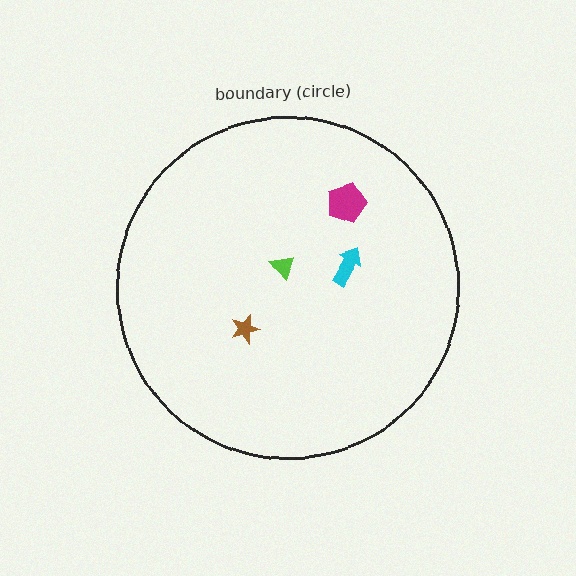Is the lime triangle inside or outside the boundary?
Inside.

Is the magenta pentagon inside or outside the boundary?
Inside.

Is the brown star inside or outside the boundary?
Inside.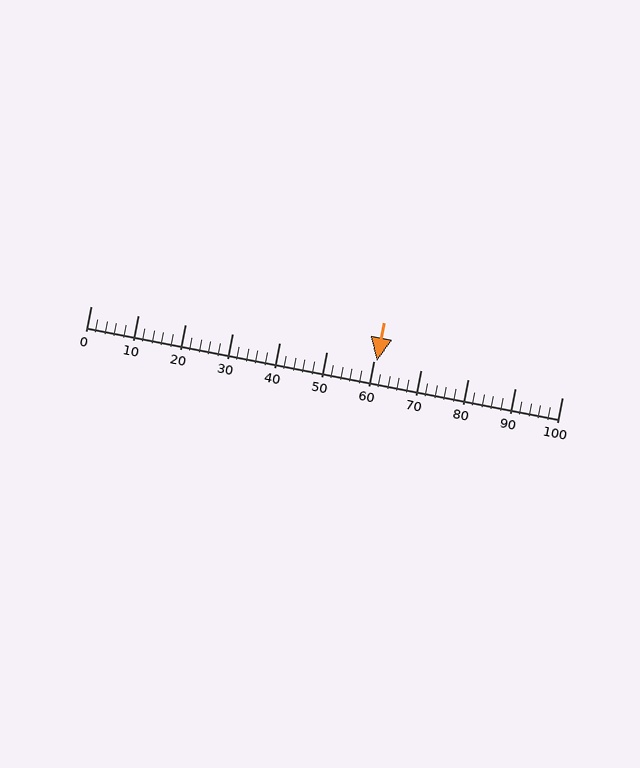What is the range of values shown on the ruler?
The ruler shows values from 0 to 100.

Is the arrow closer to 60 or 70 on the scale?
The arrow is closer to 60.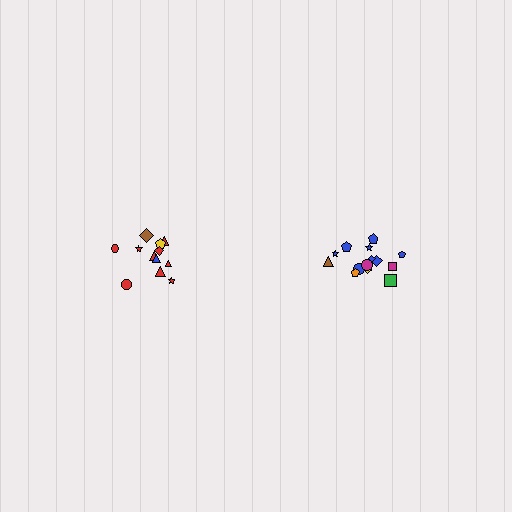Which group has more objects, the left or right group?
The right group.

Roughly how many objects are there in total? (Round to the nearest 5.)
Roughly 25 objects in total.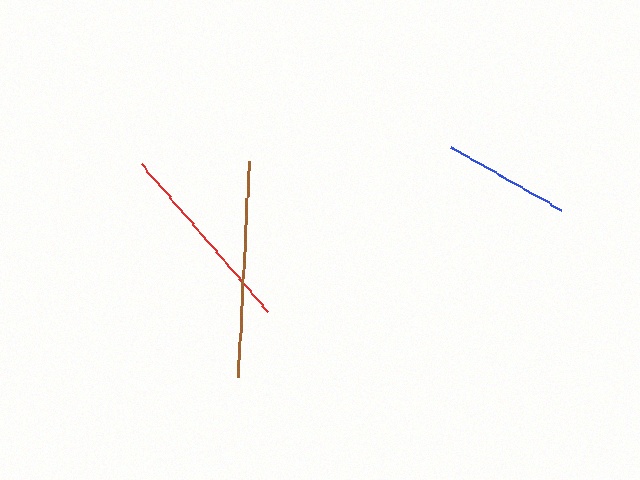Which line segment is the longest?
The brown line is the longest at approximately 216 pixels.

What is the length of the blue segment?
The blue segment is approximately 127 pixels long.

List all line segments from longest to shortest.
From longest to shortest: brown, red, blue.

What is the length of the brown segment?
The brown segment is approximately 216 pixels long.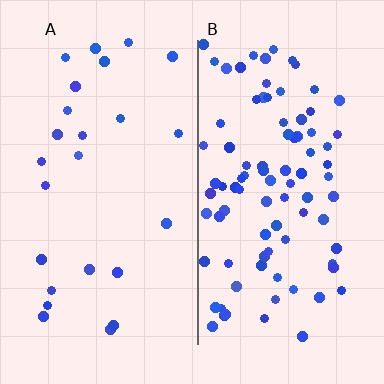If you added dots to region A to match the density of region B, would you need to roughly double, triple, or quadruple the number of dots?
Approximately quadruple.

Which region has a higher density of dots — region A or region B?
B (the right).